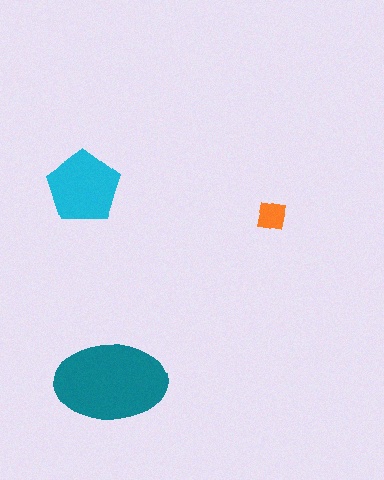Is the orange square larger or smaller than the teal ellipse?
Smaller.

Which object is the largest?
The teal ellipse.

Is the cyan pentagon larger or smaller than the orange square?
Larger.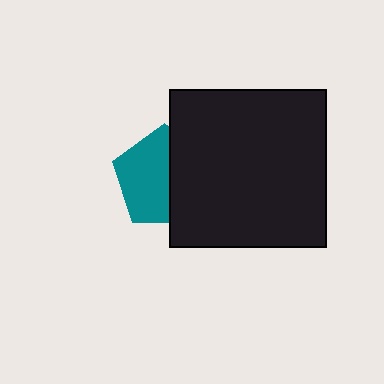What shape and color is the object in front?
The object in front is a black square.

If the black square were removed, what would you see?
You would see the complete teal pentagon.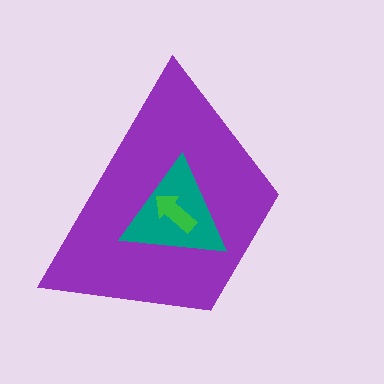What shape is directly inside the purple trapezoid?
The teal triangle.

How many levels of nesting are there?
3.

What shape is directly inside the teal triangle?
The green arrow.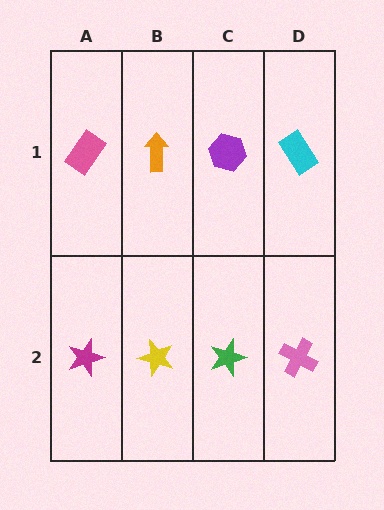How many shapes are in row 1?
4 shapes.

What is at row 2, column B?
A yellow star.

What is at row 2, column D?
A pink cross.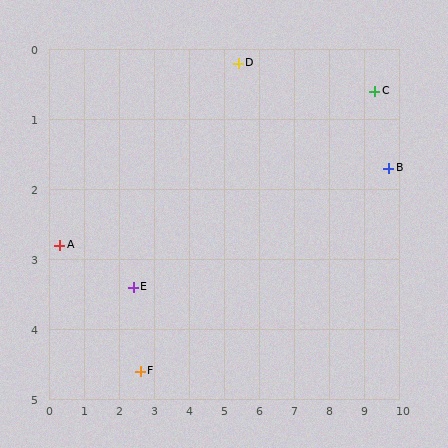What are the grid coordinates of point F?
Point F is at approximately (2.6, 4.6).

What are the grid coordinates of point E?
Point E is at approximately (2.4, 3.4).